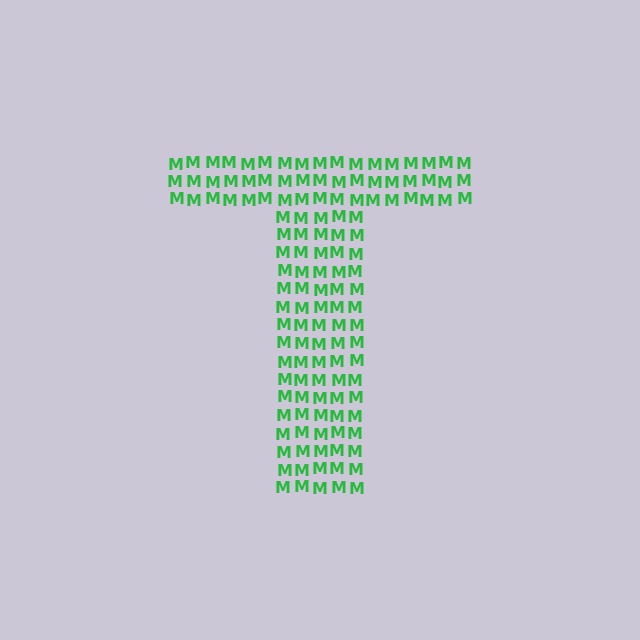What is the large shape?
The large shape is the letter T.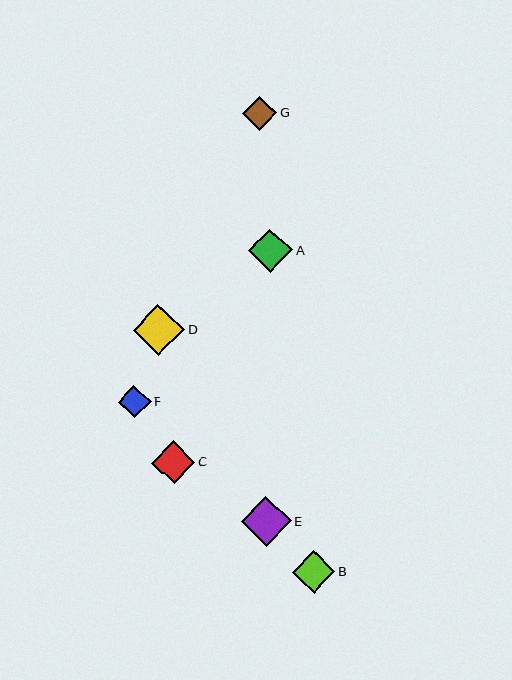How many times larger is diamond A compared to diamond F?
Diamond A is approximately 1.4 times the size of diamond F.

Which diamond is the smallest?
Diamond F is the smallest with a size of approximately 32 pixels.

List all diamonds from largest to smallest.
From largest to smallest: D, E, A, C, B, G, F.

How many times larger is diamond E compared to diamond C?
Diamond E is approximately 1.2 times the size of diamond C.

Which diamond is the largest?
Diamond D is the largest with a size of approximately 52 pixels.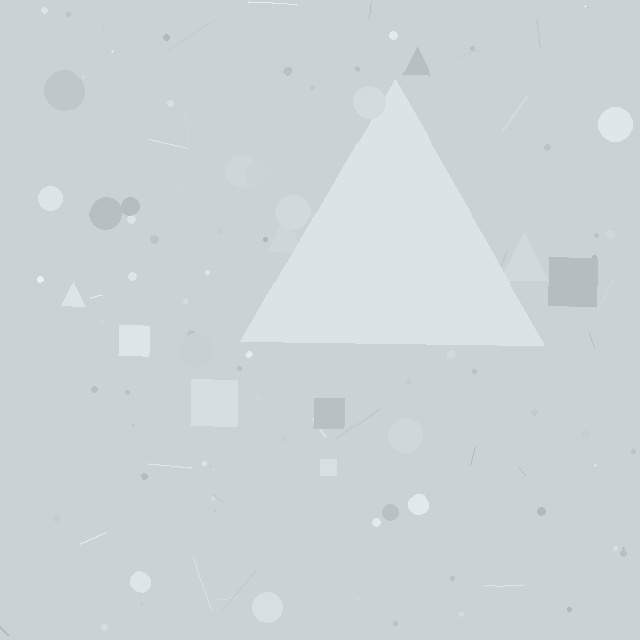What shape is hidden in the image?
A triangle is hidden in the image.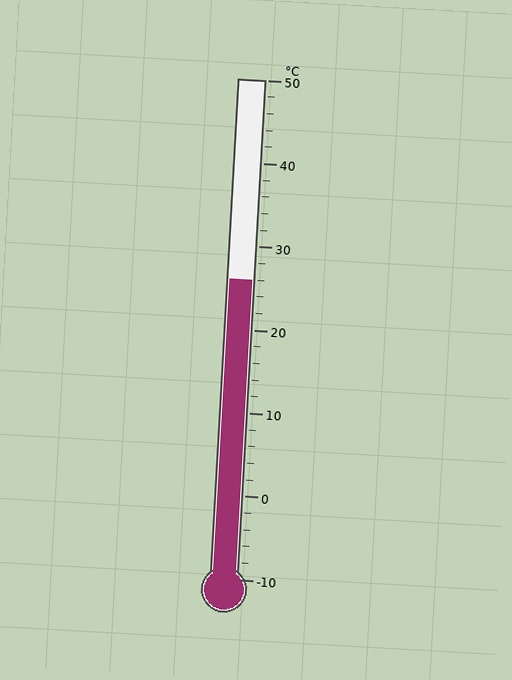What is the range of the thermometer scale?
The thermometer scale ranges from -10°C to 50°C.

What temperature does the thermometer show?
The thermometer shows approximately 26°C.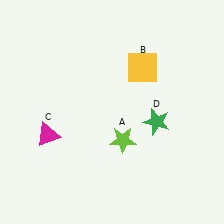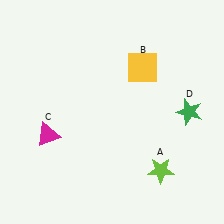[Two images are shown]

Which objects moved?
The objects that moved are: the lime star (A), the green star (D).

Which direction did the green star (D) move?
The green star (D) moved right.